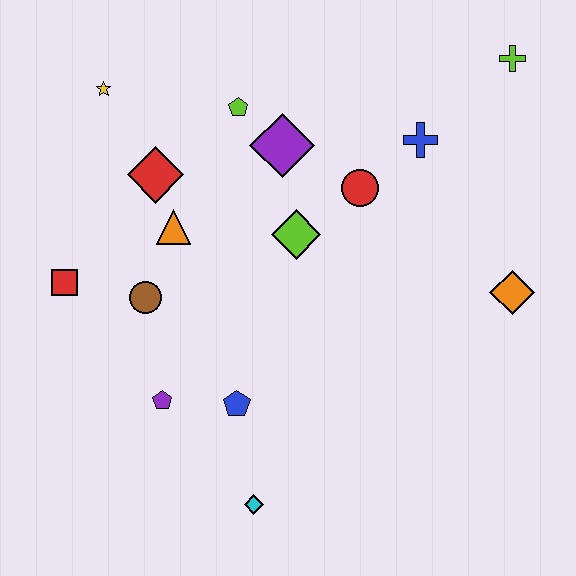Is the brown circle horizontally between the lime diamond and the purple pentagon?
No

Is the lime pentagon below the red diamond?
No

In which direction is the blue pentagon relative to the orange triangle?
The blue pentagon is below the orange triangle.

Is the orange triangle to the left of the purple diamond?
Yes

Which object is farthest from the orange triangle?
The lime cross is farthest from the orange triangle.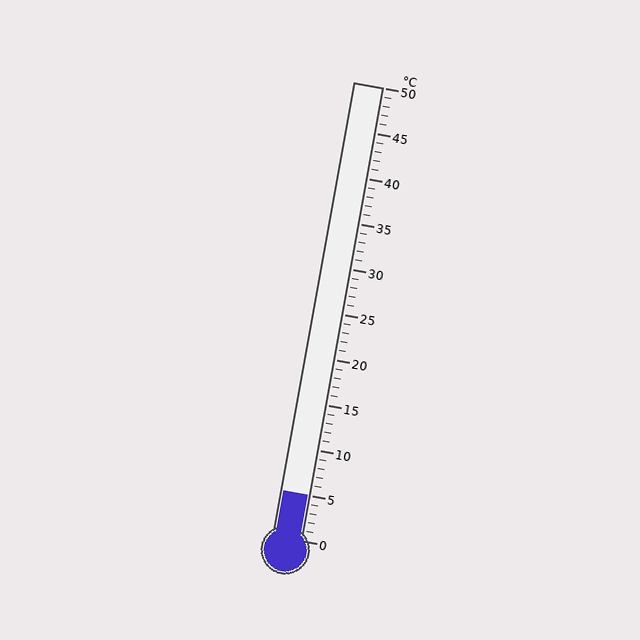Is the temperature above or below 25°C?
The temperature is below 25°C.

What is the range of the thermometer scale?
The thermometer scale ranges from 0°C to 50°C.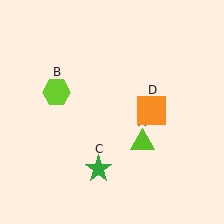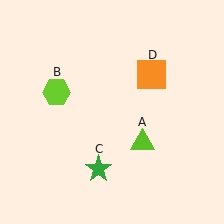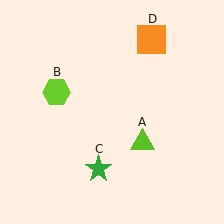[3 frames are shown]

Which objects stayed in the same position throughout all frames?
Lime triangle (object A) and lime hexagon (object B) and green star (object C) remained stationary.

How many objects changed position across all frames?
1 object changed position: orange square (object D).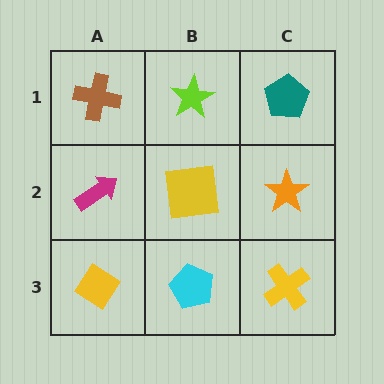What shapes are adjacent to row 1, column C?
An orange star (row 2, column C), a lime star (row 1, column B).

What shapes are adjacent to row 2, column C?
A teal pentagon (row 1, column C), a yellow cross (row 3, column C), a yellow square (row 2, column B).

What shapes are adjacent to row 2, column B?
A lime star (row 1, column B), a cyan pentagon (row 3, column B), a magenta arrow (row 2, column A), an orange star (row 2, column C).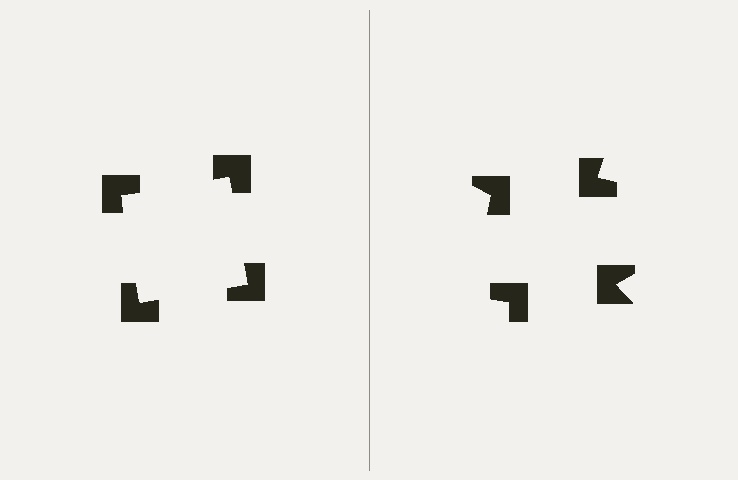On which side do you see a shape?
An illusory square appears on the left side. On the right side the wedge cuts are rotated, so no coherent shape forms.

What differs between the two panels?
The notched squares are positioned identically on both sides; only the wedge orientations differ. On the left they align to a square; on the right they are misaligned.